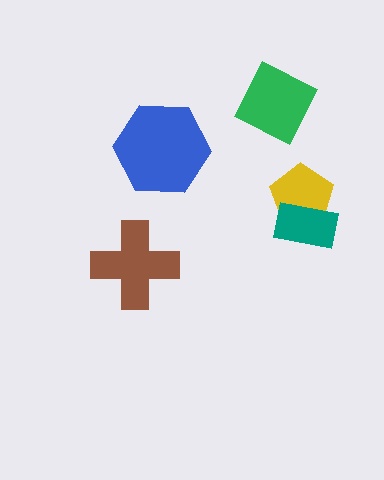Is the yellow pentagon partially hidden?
Yes, it is partially covered by another shape.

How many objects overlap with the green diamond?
0 objects overlap with the green diamond.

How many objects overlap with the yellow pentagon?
1 object overlaps with the yellow pentagon.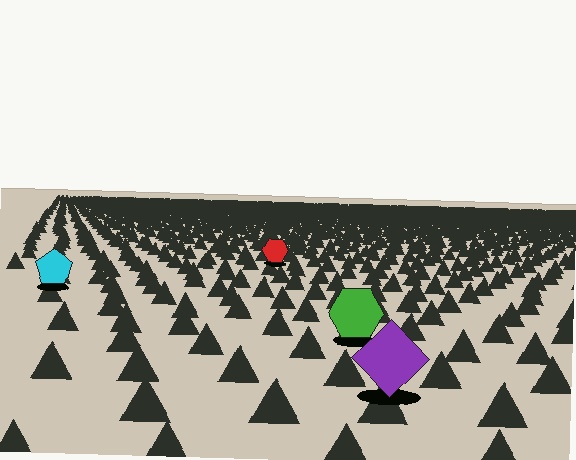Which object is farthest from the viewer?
The red hexagon is farthest from the viewer. It appears smaller and the ground texture around it is denser.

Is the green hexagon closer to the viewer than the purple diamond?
No. The purple diamond is closer — you can tell from the texture gradient: the ground texture is coarser near it.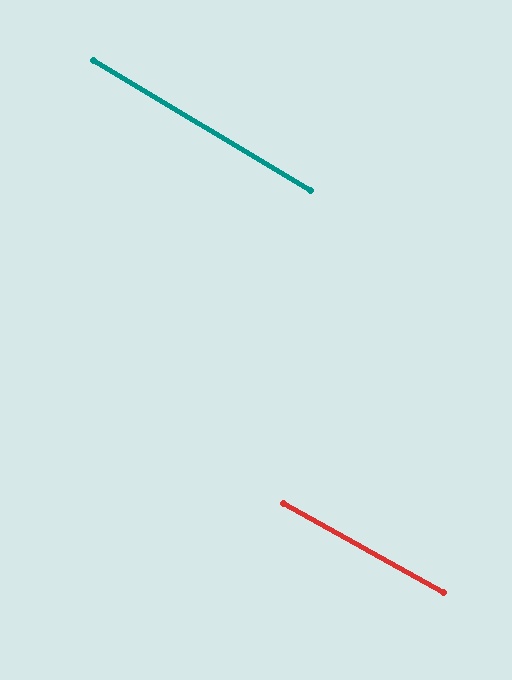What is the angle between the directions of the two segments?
Approximately 2 degrees.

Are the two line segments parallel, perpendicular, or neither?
Parallel — their directions differ by only 1.9°.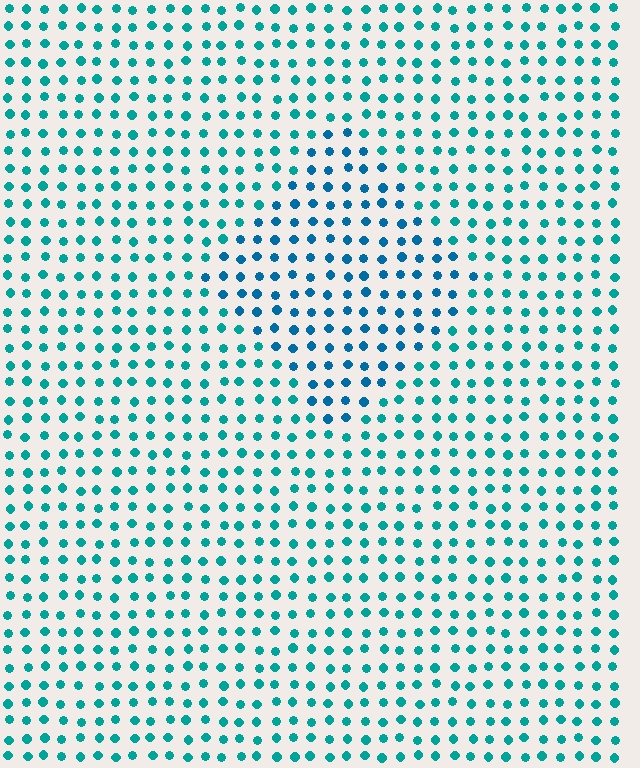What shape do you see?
I see a diamond.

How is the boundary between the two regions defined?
The boundary is defined purely by a slight shift in hue (about 24 degrees). Spacing, size, and orientation are identical on both sides.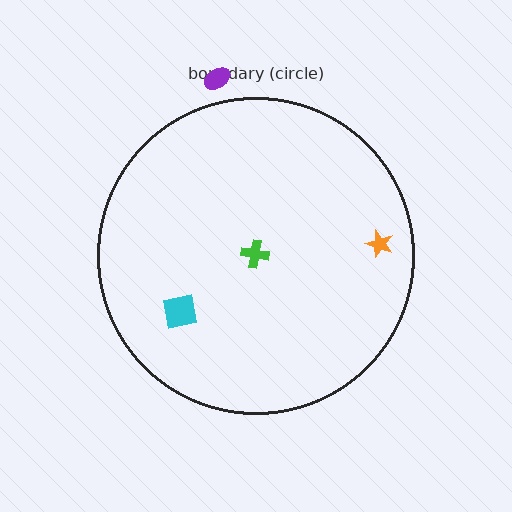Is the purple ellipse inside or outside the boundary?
Outside.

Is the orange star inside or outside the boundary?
Inside.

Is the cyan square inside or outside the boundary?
Inside.